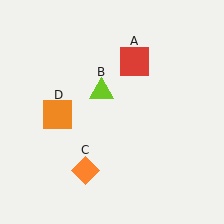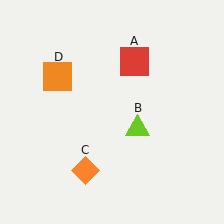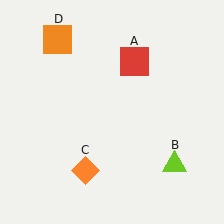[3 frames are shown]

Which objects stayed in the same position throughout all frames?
Red square (object A) and orange diamond (object C) remained stationary.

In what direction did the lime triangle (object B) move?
The lime triangle (object B) moved down and to the right.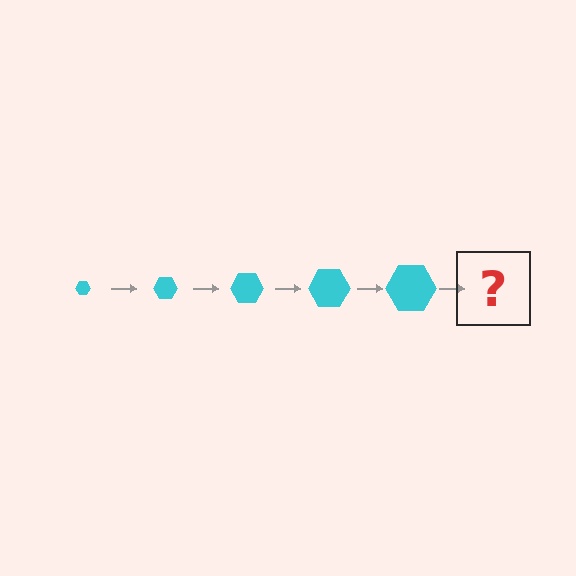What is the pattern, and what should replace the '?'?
The pattern is that the hexagon gets progressively larger each step. The '?' should be a cyan hexagon, larger than the previous one.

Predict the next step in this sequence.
The next step is a cyan hexagon, larger than the previous one.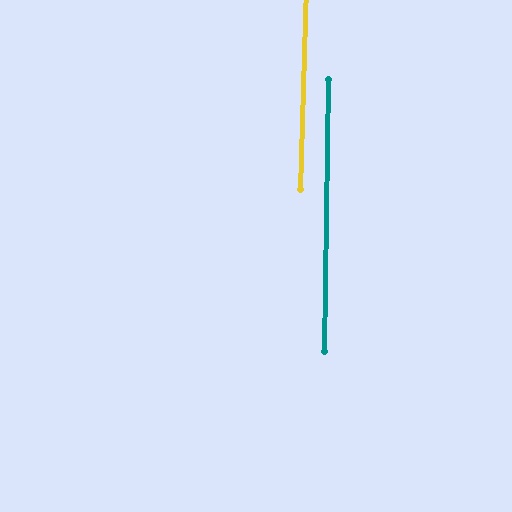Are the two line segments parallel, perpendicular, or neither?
Parallel — their directions differ by only 1.1°.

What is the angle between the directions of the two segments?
Approximately 1 degree.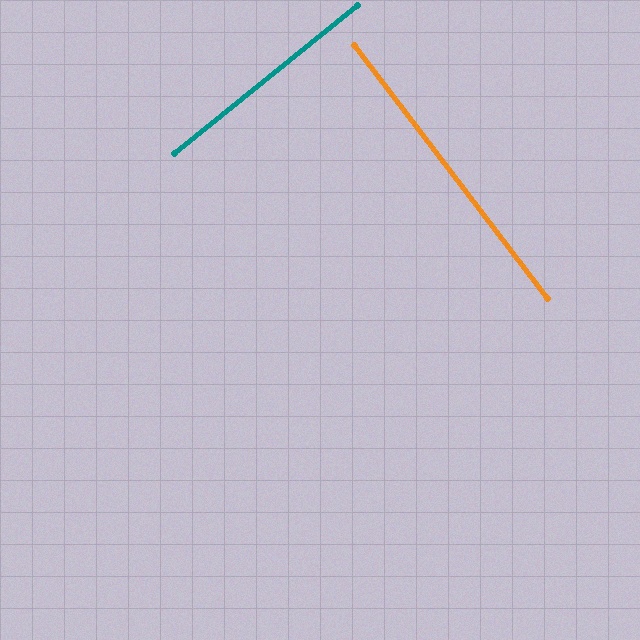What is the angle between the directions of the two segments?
Approximately 88 degrees.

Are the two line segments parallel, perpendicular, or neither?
Perpendicular — they meet at approximately 88°.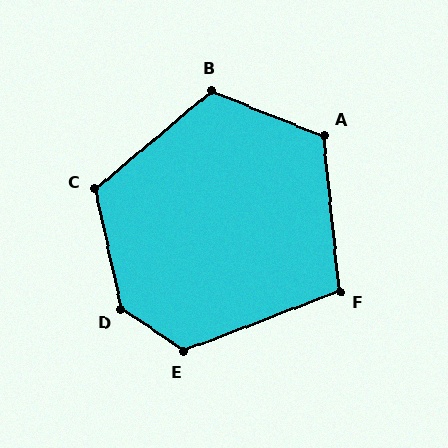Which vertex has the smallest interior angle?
F, at approximately 105 degrees.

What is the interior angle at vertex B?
Approximately 118 degrees (obtuse).